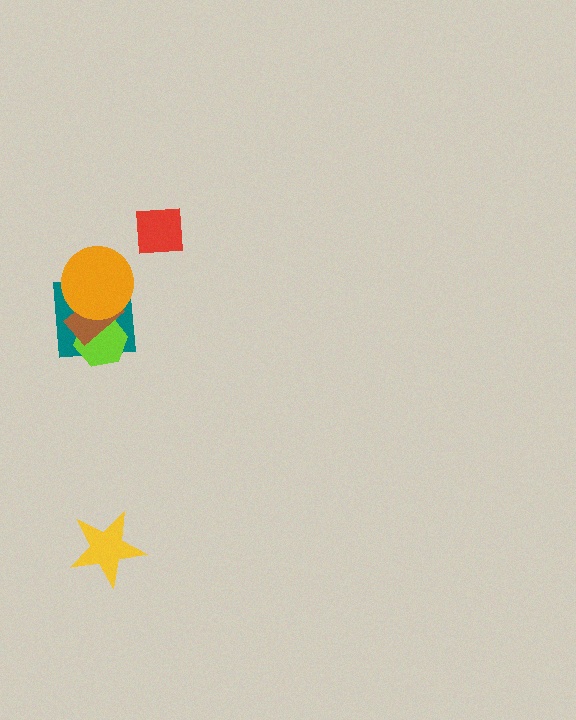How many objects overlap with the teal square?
3 objects overlap with the teal square.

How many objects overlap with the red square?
0 objects overlap with the red square.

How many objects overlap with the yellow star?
0 objects overlap with the yellow star.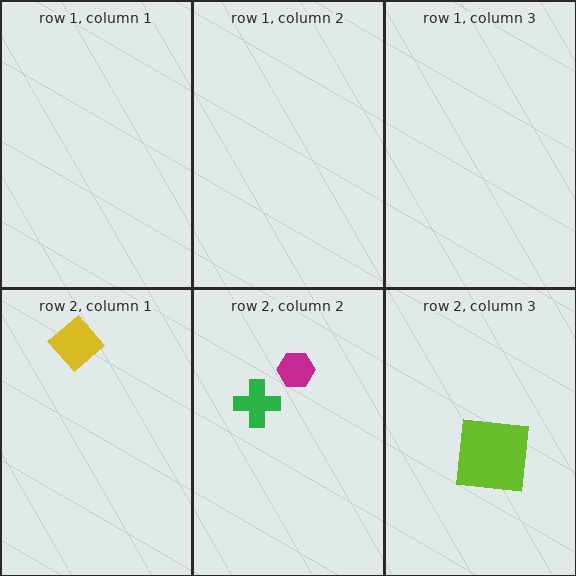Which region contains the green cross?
The row 2, column 2 region.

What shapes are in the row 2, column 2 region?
The green cross, the magenta hexagon.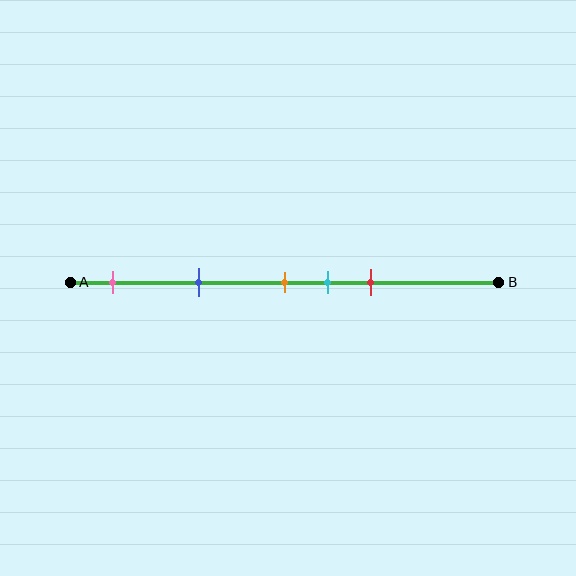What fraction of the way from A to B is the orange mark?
The orange mark is approximately 50% (0.5) of the way from A to B.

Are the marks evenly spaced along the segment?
No, the marks are not evenly spaced.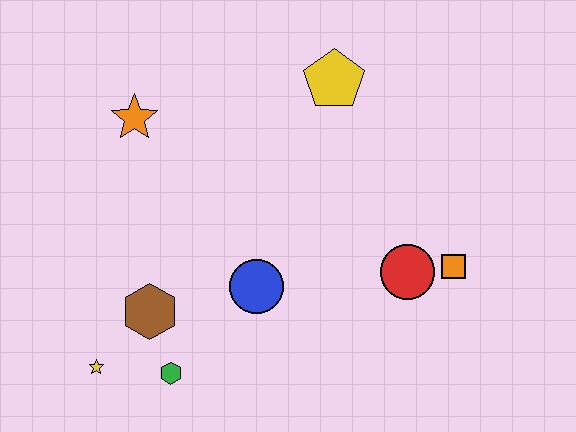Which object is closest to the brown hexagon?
The green hexagon is closest to the brown hexagon.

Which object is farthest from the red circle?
The yellow star is farthest from the red circle.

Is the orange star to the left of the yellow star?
No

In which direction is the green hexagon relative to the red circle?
The green hexagon is to the left of the red circle.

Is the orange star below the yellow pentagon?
Yes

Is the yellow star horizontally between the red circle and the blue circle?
No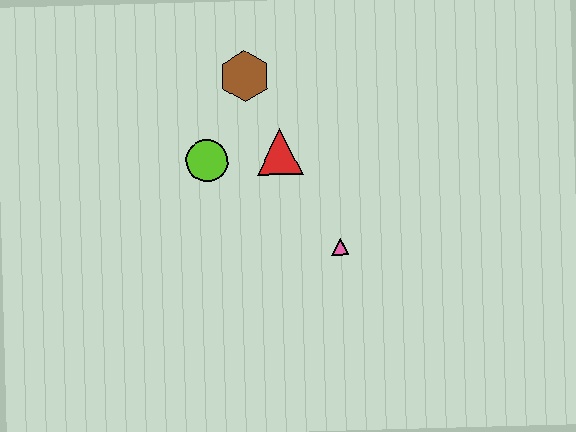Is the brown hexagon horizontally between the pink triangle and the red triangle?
No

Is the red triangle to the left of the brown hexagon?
No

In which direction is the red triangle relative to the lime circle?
The red triangle is to the right of the lime circle.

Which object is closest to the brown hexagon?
The red triangle is closest to the brown hexagon.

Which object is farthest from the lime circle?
The pink triangle is farthest from the lime circle.